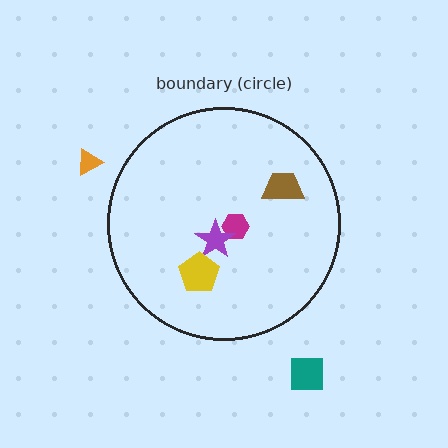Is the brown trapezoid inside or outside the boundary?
Inside.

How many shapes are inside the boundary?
4 inside, 2 outside.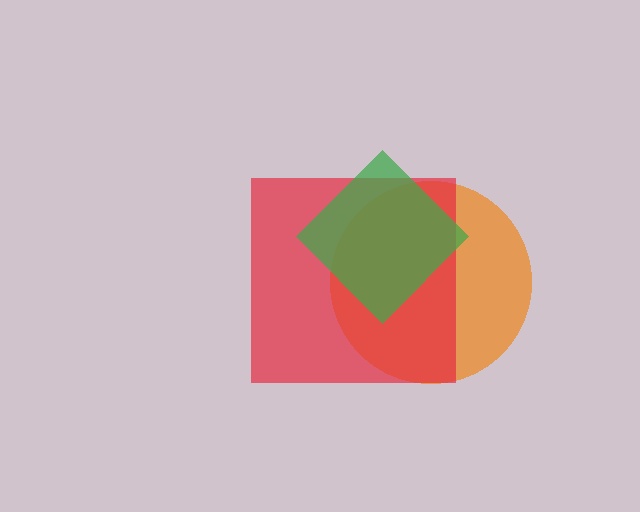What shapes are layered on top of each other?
The layered shapes are: an orange circle, a red square, a green diamond.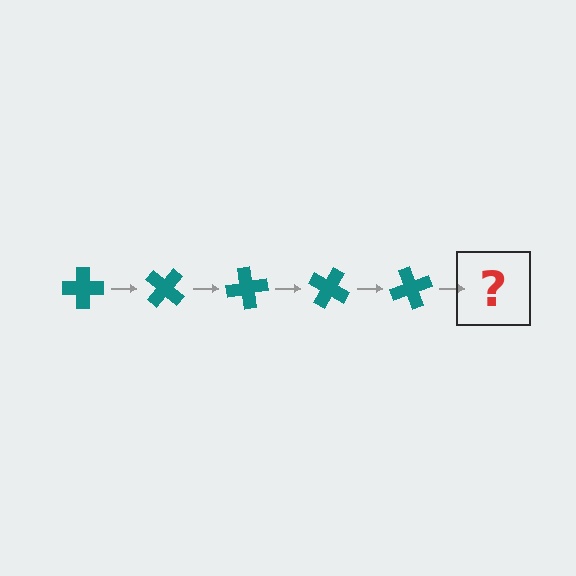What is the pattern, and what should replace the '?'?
The pattern is that the cross rotates 40 degrees each step. The '?' should be a teal cross rotated 200 degrees.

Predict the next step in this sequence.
The next step is a teal cross rotated 200 degrees.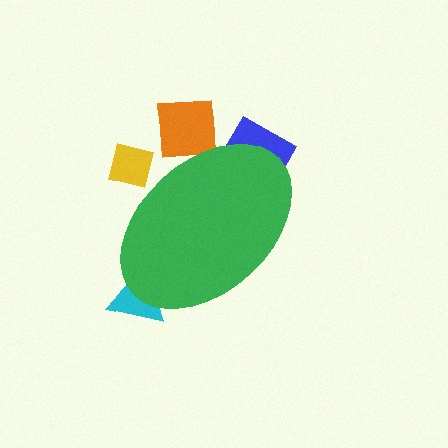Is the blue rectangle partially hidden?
Yes, the blue rectangle is partially hidden behind the green ellipse.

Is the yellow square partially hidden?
Yes, the yellow square is partially hidden behind the green ellipse.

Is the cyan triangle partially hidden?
Yes, the cyan triangle is partially hidden behind the green ellipse.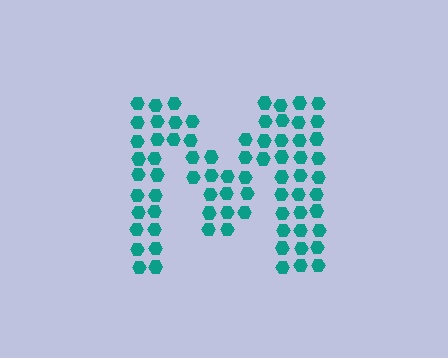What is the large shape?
The large shape is the letter M.